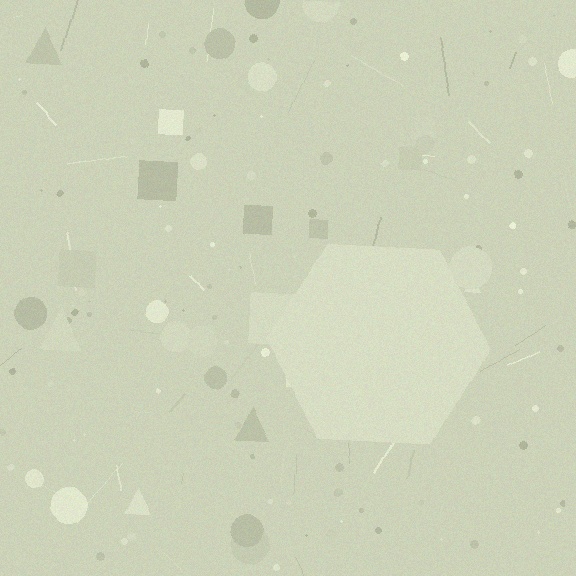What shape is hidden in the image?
A hexagon is hidden in the image.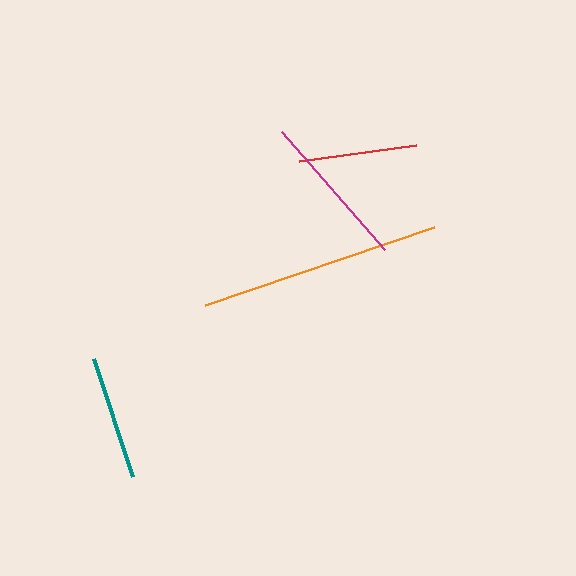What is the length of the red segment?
The red segment is approximately 118 pixels long.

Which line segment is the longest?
The orange line is the longest at approximately 242 pixels.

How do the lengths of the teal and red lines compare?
The teal and red lines are approximately the same length.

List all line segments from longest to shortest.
From longest to shortest: orange, magenta, teal, red.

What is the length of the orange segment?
The orange segment is approximately 242 pixels long.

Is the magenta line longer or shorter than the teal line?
The magenta line is longer than the teal line.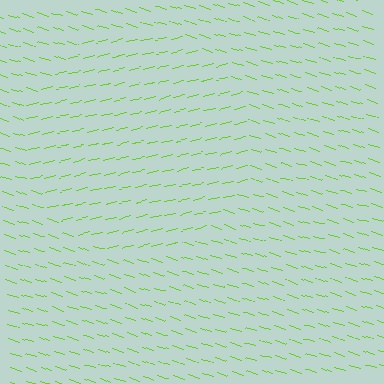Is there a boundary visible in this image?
Yes, there is a texture boundary formed by a change in line orientation.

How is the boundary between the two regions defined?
The boundary is defined purely by a change in line orientation (approximately 32 degrees difference). All lines are the same color and thickness.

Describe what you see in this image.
The image is filled with small lime line segments. A circle region in the image has lines oriented differently from the surrounding lines, creating a visible texture boundary.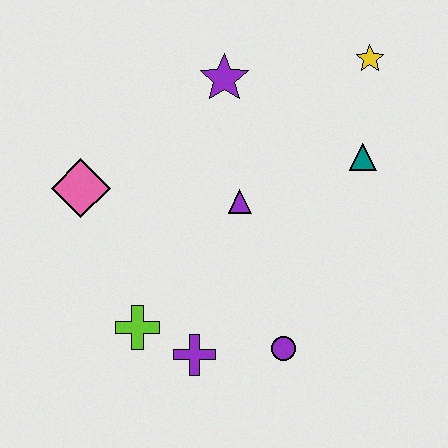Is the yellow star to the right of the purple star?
Yes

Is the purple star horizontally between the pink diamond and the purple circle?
Yes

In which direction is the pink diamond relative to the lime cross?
The pink diamond is above the lime cross.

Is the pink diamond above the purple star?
No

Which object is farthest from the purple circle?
The yellow star is farthest from the purple circle.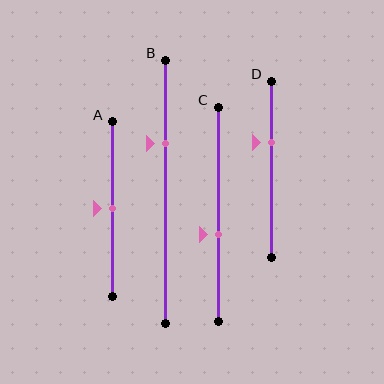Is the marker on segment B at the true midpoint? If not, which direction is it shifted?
No, the marker on segment B is shifted upward by about 18% of the segment length.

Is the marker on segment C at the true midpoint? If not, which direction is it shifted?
No, the marker on segment C is shifted downward by about 10% of the segment length.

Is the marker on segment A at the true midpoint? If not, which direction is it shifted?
Yes, the marker on segment A is at the true midpoint.